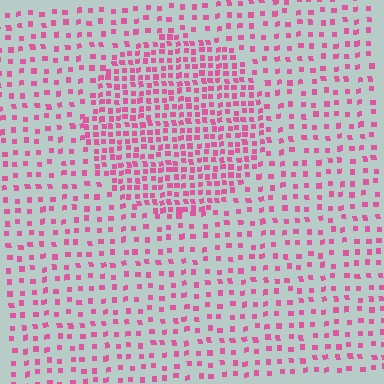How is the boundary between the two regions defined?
The boundary is defined by a change in element density (approximately 2.2x ratio). All elements are the same color, size, and shape.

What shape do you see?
I see a circle.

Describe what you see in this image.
The image contains small pink elements arranged at two different densities. A circle-shaped region is visible where the elements are more densely packed than the surrounding area.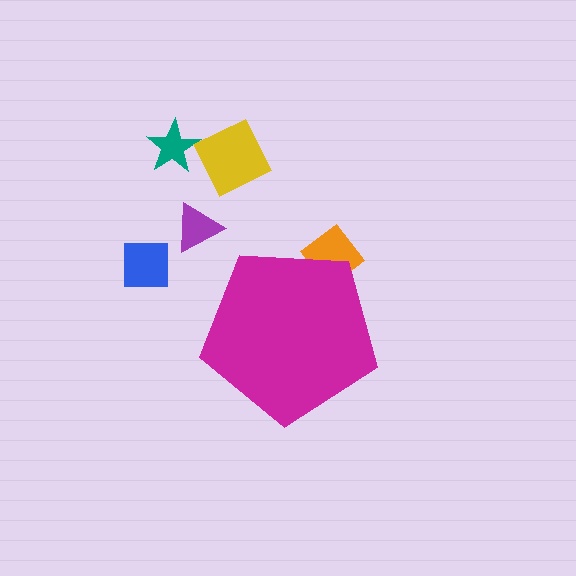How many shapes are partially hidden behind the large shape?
1 shape is partially hidden.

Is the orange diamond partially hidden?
Yes, the orange diamond is partially hidden behind the magenta pentagon.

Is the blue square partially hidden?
No, the blue square is fully visible.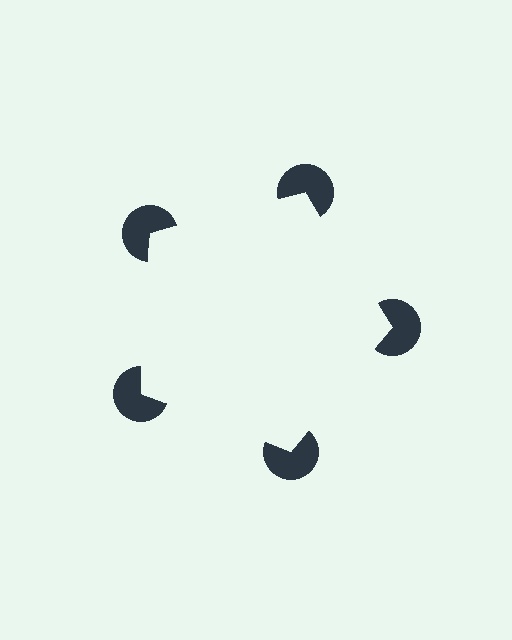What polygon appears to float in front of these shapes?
An illusory pentagon — its edges are inferred from the aligned wedge cuts in the pac-man discs, not physically drawn.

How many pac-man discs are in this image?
There are 5 — one at each vertex of the illusory pentagon.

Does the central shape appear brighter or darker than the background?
It typically appears slightly brighter than the background, even though no actual brightness change is drawn.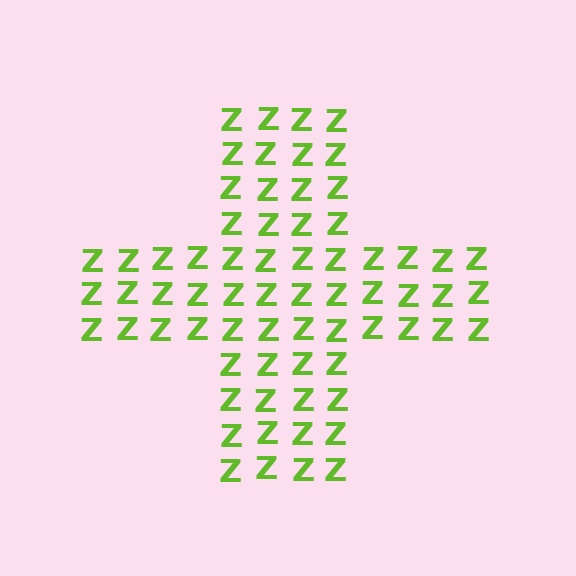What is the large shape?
The large shape is a cross.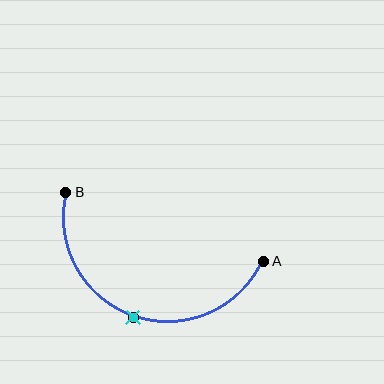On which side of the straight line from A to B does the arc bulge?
The arc bulges below the straight line connecting A and B.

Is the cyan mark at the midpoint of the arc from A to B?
Yes. The cyan mark lies on the arc at equal arc-length from both A and B — it is the arc midpoint.